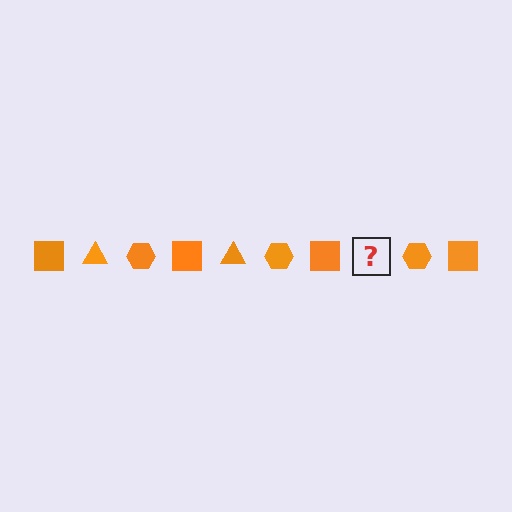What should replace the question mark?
The question mark should be replaced with an orange triangle.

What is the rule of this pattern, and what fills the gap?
The rule is that the pattern cycles through square, triangle, hexagon shapes in orange. The gap should be filled with an orange triangle.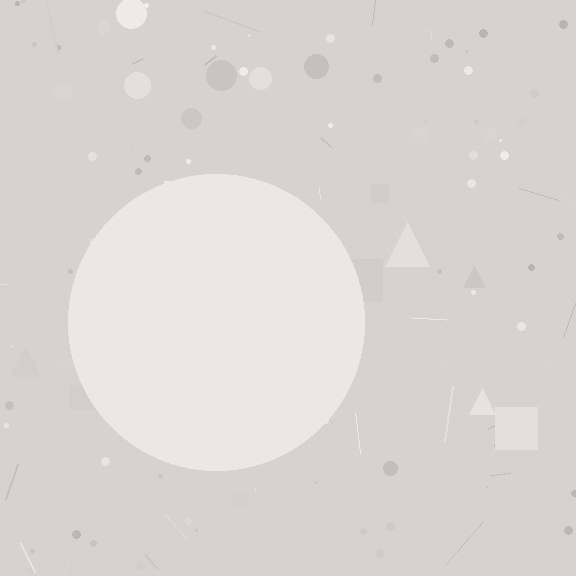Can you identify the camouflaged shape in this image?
The camouflaged shape is a circle.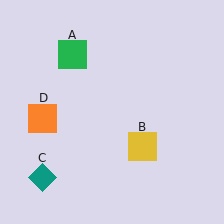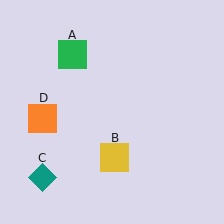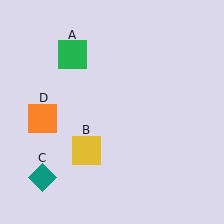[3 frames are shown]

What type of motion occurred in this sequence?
The yellow square (object B) rotated clockwise around the center of the scene.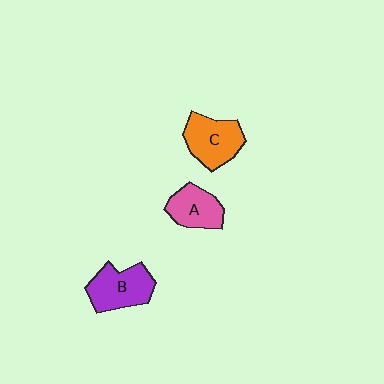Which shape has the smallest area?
Shape A (pink).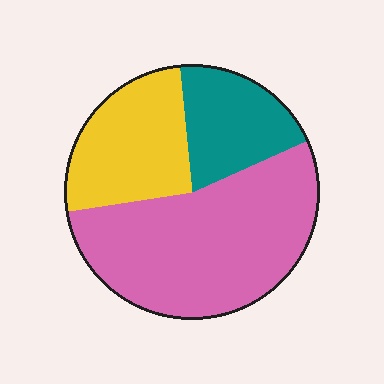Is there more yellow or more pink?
Pink.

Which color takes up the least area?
Teal, at roughly 20%.